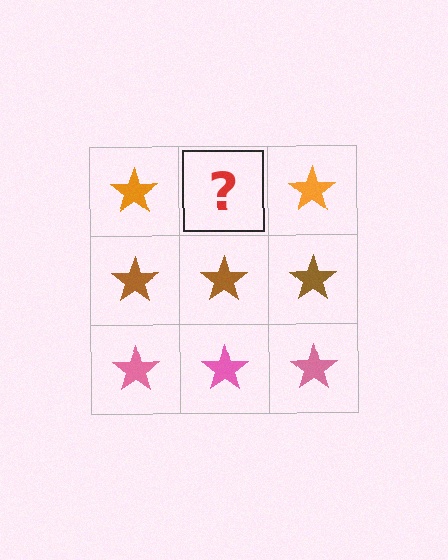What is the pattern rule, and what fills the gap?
The rule is that each row has a consistent color. The gap should be filled with an orange star.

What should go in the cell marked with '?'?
The missing cell should contain an orange star.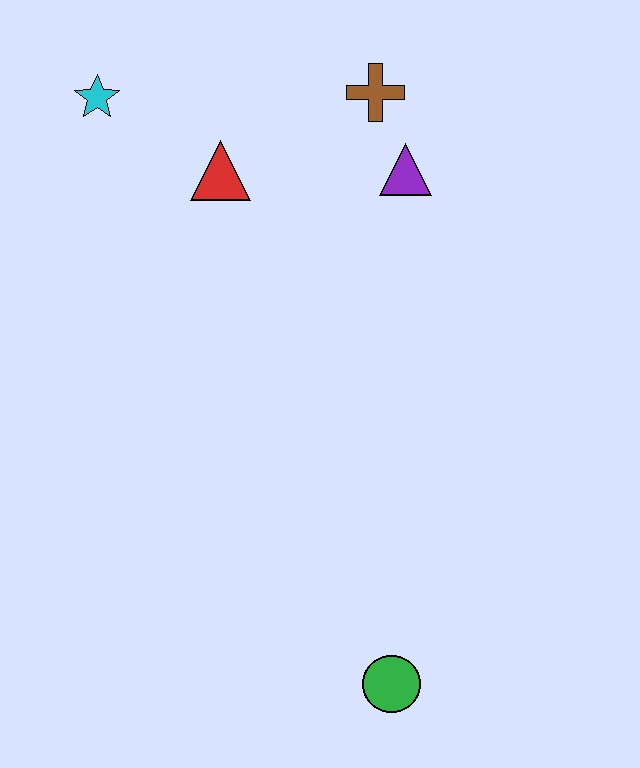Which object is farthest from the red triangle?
The green circle is farthest from the red triangle.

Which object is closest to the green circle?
The purple triangle is closest to the green circle.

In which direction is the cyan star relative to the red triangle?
The cyan star is to the left of the red triangle.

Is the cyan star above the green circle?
Yes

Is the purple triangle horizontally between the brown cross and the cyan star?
No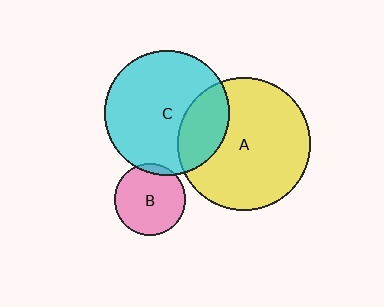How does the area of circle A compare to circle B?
Approximately 3.4 times.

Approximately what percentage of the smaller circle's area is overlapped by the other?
Approximately 25%.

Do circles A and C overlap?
Yes.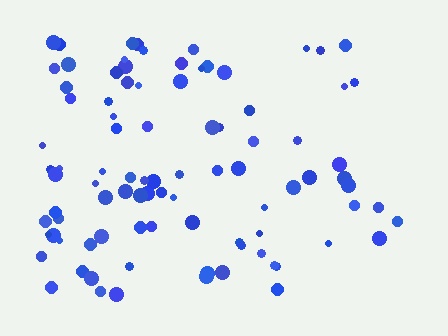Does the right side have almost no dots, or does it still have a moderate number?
Still a moderate number, just noticeably fewer than the left.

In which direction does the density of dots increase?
From right to left, with the left side densest.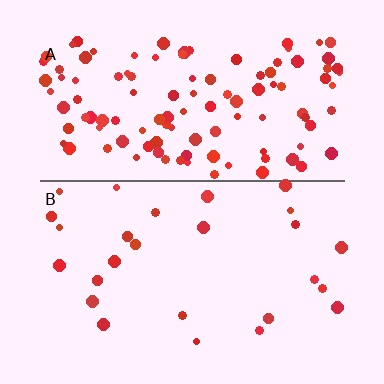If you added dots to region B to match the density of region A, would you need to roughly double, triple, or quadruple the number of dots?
Approximately quadruple.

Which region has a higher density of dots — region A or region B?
A (the top).